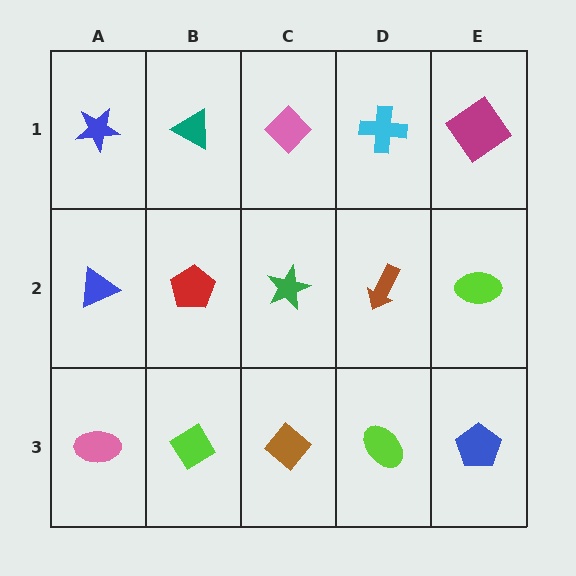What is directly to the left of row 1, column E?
A cyan cross.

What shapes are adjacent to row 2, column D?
A cyan cross (row 1, column D), a lime ellipse (row 3, column D), a green star (row 2, column C), a lime ellipse (row 2, column E).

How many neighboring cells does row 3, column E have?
2.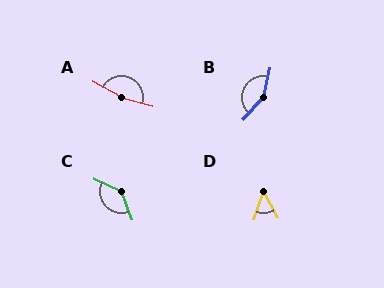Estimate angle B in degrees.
Approximately 149 degrees.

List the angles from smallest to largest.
D (48°), C (134°), B (149°), A (166°).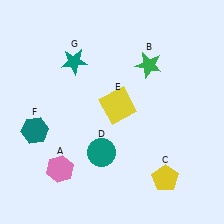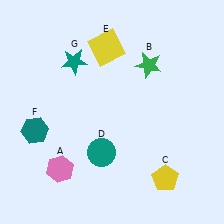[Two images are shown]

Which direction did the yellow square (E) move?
The yellow square (E) moved up.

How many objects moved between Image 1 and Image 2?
1 object moved between the two images.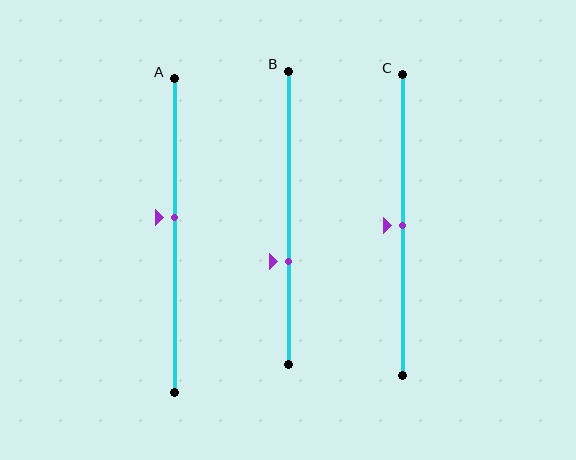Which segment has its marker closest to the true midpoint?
Segment C has its marker closest to the true midpoint.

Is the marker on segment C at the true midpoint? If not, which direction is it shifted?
Yes, the marker on segment C is at the true midpoint.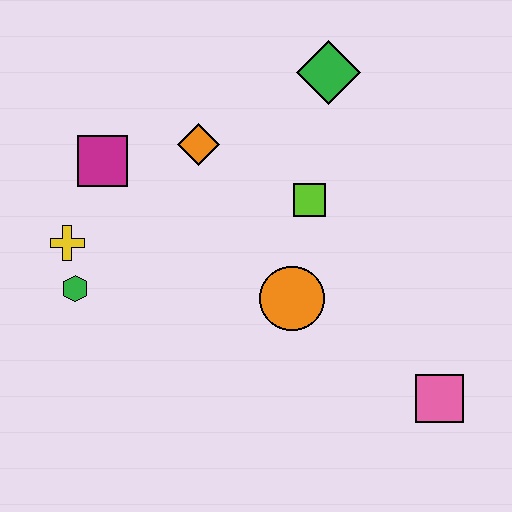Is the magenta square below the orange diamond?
Yes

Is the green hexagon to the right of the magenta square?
No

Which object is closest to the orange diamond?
The magenta square is closest to the orange diamond.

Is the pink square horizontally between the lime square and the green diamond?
No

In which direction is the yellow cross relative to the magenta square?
The yellow cross is below the magenta square.